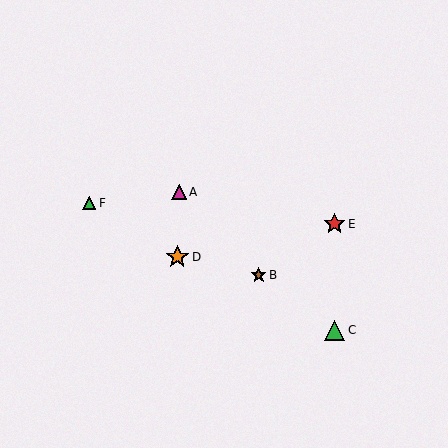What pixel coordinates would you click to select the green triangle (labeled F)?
Click at (89, 203) to select the green triangle F.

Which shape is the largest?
The orange star (labeled D) is the largest.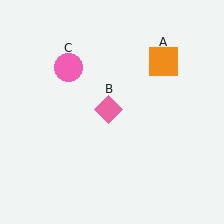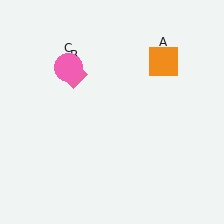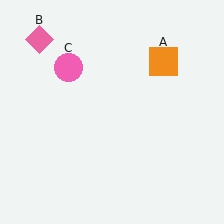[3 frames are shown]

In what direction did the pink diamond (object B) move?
The pink diamond (object B) moved up and to the left.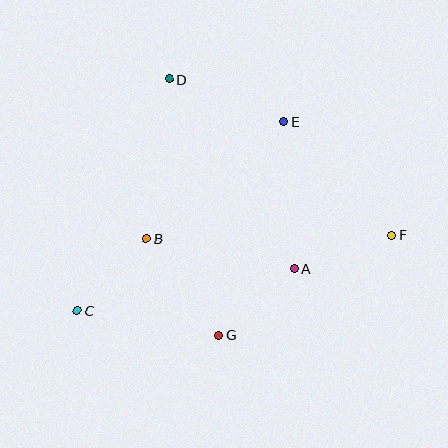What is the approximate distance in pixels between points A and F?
The distance between A and F is approximately 103 pixels.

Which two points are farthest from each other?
Points C and F are farthest from each other.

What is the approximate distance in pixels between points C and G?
The distance between C and G is approximately 143 pixels.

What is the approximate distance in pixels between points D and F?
The distance between D and F is approximately 272 pixels.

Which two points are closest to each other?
Points B and C are closest to each other.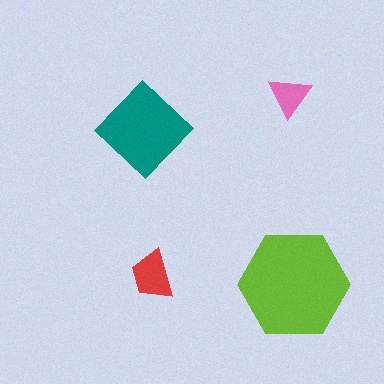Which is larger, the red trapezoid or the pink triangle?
The red trapezoid.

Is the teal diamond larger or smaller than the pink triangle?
Larger.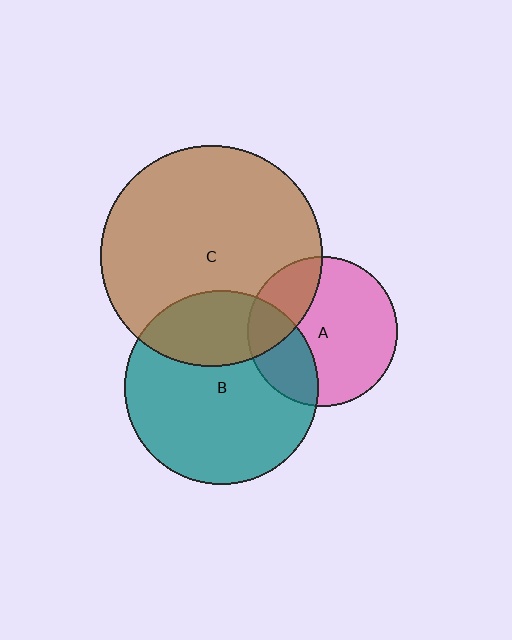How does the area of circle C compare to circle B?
Approximately 1.3 times.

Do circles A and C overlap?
Yes.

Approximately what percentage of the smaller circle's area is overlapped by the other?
Approximately 25%.